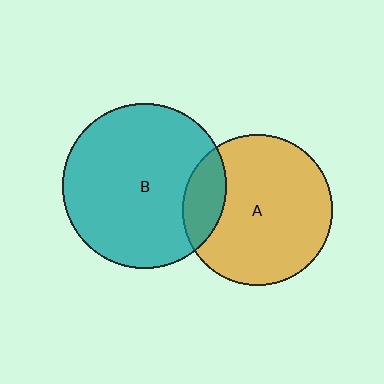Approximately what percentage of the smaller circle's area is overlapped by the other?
Approximately 15%.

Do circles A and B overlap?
Yes.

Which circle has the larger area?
Circle B (teal).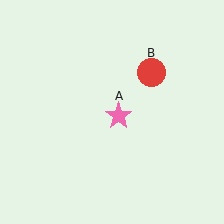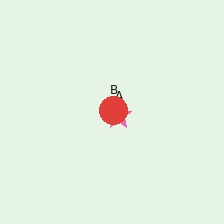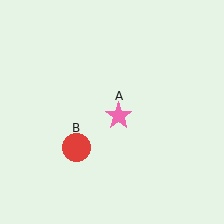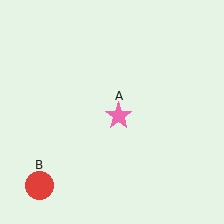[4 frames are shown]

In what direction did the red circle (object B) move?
The red circle (object B) moved down and to the left.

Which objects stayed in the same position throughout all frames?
Pink star (object A) remained stationary.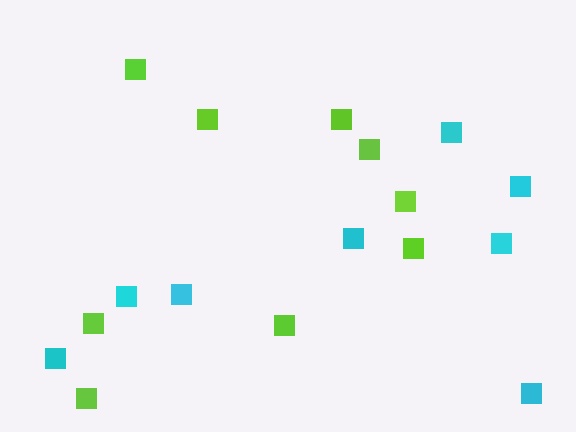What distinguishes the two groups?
There are 2 groups: one group of lime squares (9) and one group of cyan squares (8).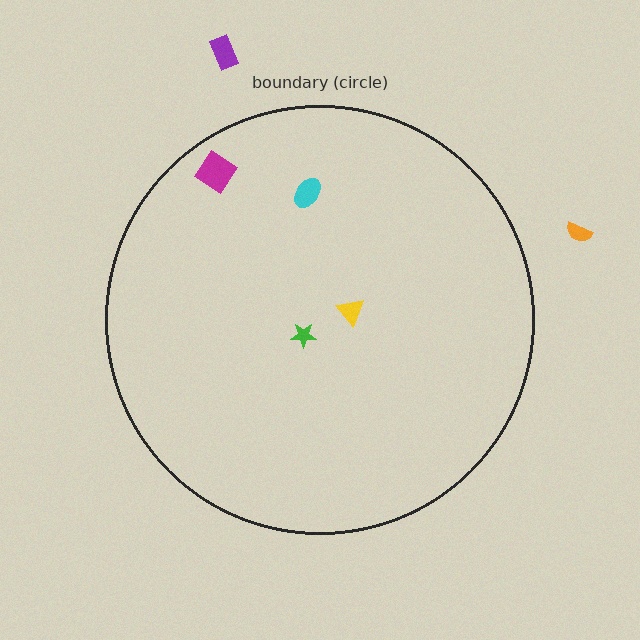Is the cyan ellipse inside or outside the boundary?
Inside.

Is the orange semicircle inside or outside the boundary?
Outside.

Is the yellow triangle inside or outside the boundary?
Inside.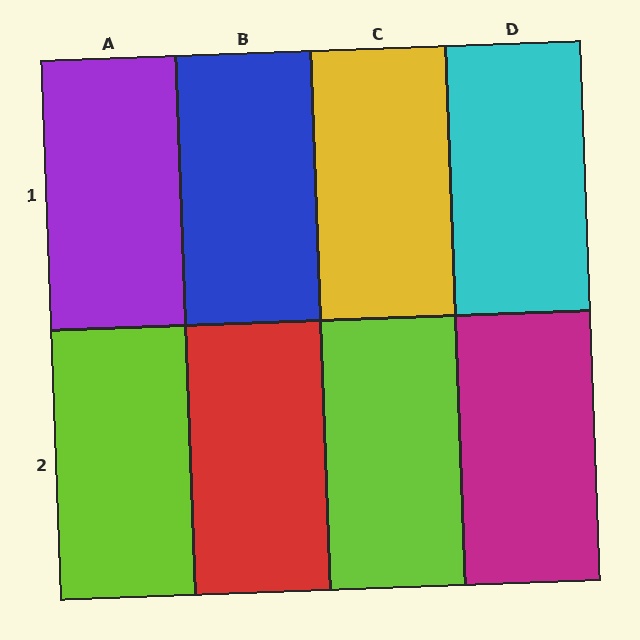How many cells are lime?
2 cells are lime.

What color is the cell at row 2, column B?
Red.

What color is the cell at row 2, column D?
Magenta.